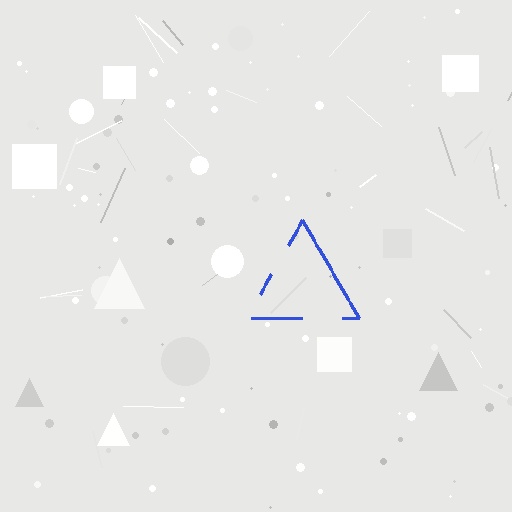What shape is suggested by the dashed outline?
The dashed outline suggests a triangle.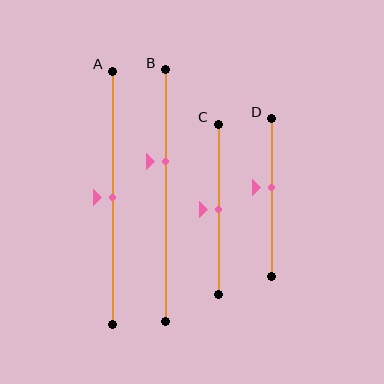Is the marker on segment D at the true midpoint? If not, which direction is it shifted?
No, the marker on segment D is shifted upward by about 7% of the segment length.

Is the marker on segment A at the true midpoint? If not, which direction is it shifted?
Yes, the marker on segment A is at the true midpoint.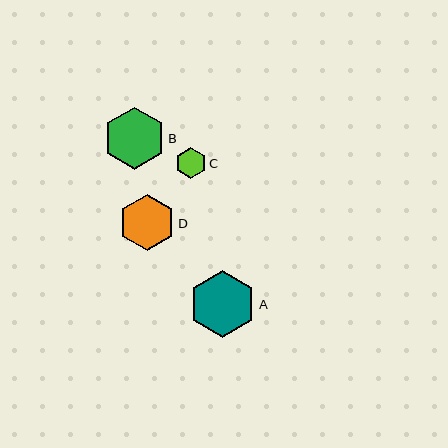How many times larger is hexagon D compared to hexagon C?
Hexagon D is approximately 1.8 times the size of hexagon C.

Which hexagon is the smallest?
Hexagon C is the smallest with a size of approximately 31 pixels.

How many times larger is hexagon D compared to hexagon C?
Hexagon D is approximately 1.8 times the size of hexagon C.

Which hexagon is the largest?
Hexagon A is the largest with a size of approximately 67 pixels.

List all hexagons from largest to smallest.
From largest to smallest: A, B, D, C.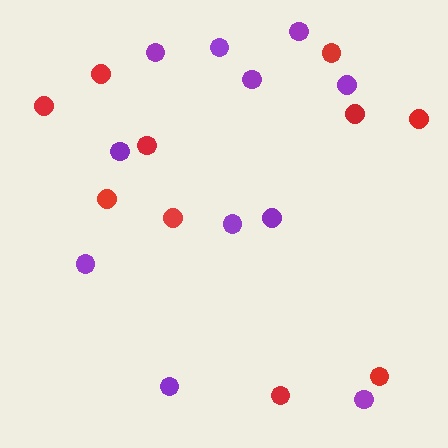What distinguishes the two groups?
There are 2 groups: one group of purple circles (11) and one group of red circles (10).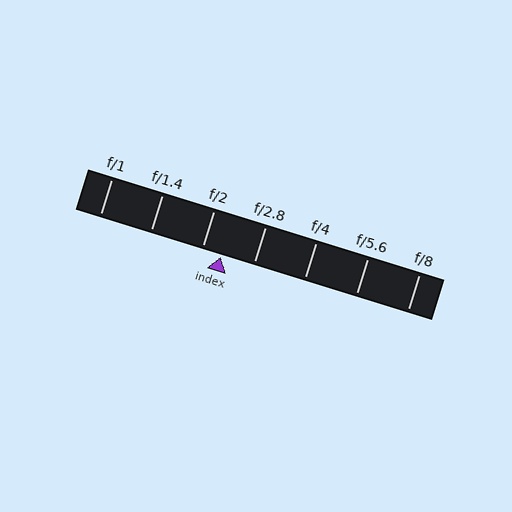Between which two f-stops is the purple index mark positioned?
The index mark is between f/2 and f/2.8.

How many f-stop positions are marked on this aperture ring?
There are 7 f-stop positions marked.